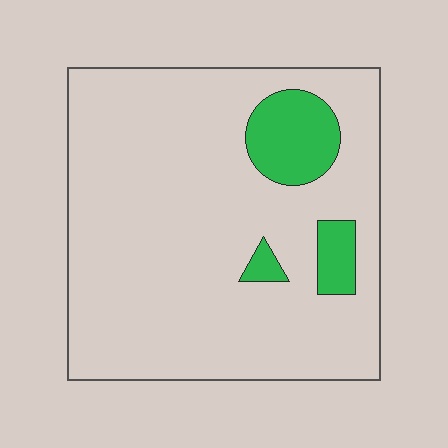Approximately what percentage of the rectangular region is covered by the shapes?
Approximately 10%.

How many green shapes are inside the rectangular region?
3.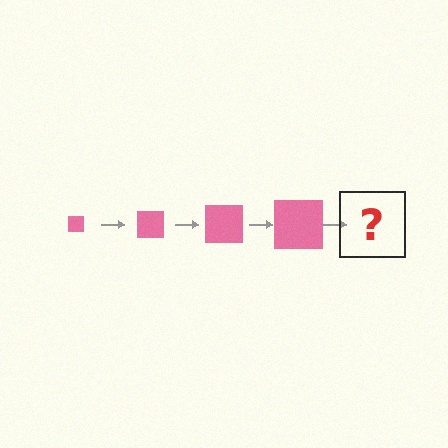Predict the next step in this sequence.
The next step is a pink square, larger than the previous one.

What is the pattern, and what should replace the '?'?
The pattern is that the square gets progressively larger each step. The '?' should be a pink square, larger than the previous one.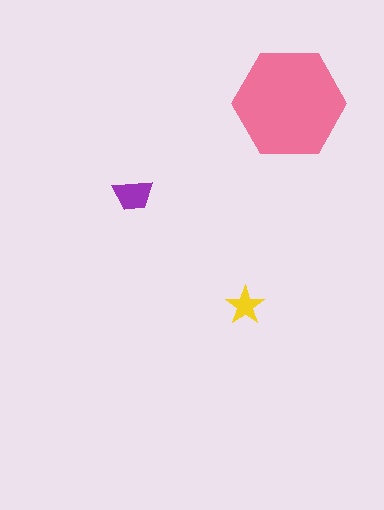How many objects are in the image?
There are 3 objects in the image.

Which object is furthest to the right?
The pink hexagon is rightmost.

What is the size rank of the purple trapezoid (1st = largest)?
2nd.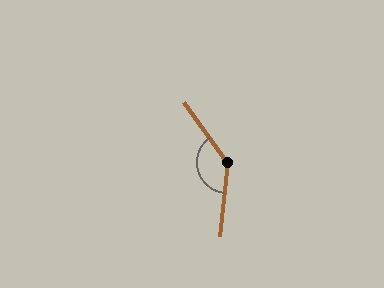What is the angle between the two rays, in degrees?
Approximately 138 degrees.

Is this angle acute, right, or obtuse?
It is obtuse.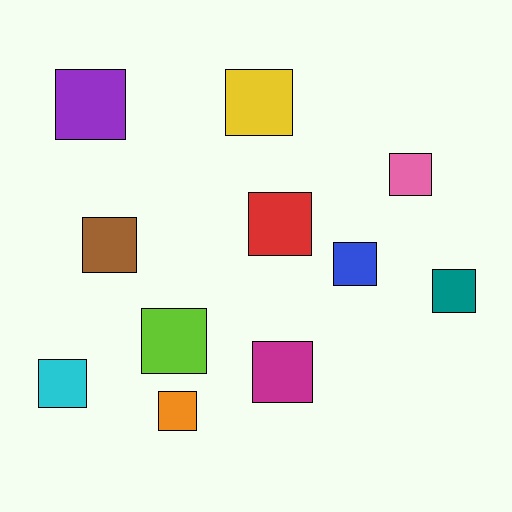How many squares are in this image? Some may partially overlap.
There are 11 squares.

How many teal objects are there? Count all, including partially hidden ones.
There is 1 teal object.